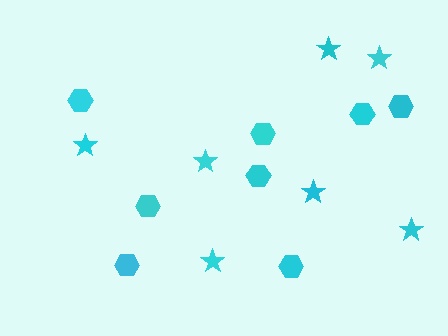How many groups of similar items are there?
There are 2 groups: one group of hexagons (8) and one group of stars (7).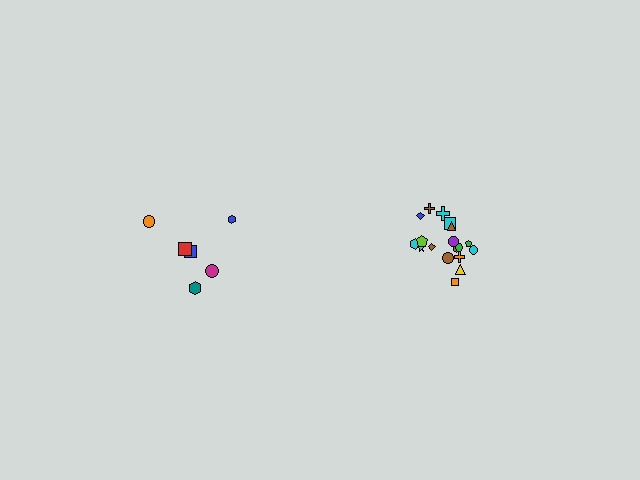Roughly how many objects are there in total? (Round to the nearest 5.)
Roughly 25 objects in total.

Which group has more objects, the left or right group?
The right group.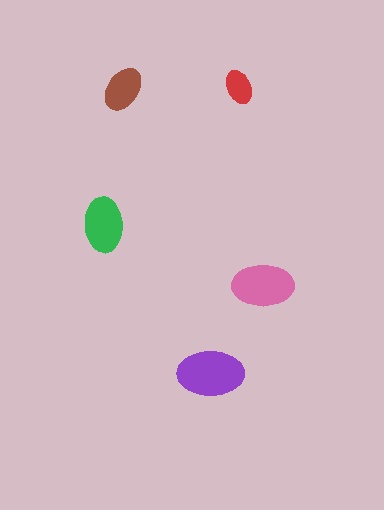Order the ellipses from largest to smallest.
the purple one, the pink one, the green one, the brown one, the red one.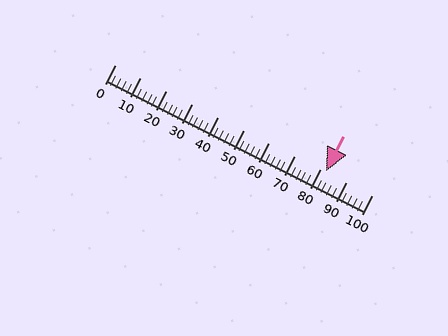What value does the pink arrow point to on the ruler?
The pink arrow points to approximately 82.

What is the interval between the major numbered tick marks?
The major tick marks are spaced 10 units apart.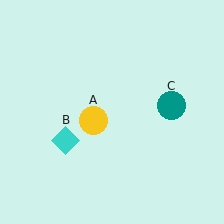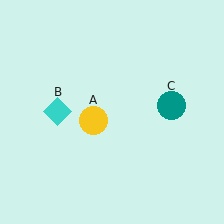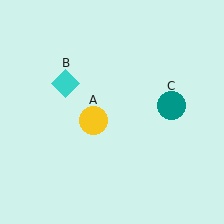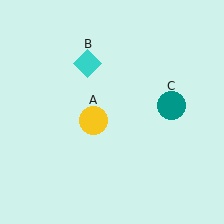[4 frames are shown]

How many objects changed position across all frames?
1 object changed position: cyan diamond (object B).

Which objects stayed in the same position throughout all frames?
Yellow circle (object A) and teal circle (object C) remained stationary.